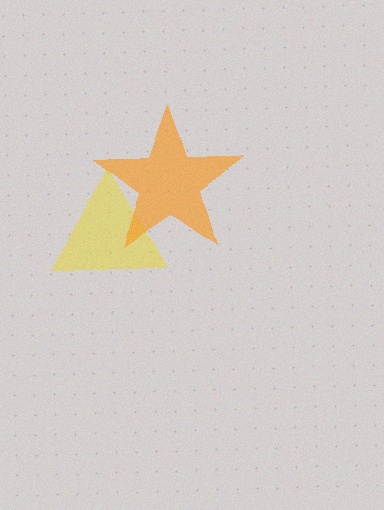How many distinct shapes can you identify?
There are 2 distinct shapes: a yellow triangle, an orange star.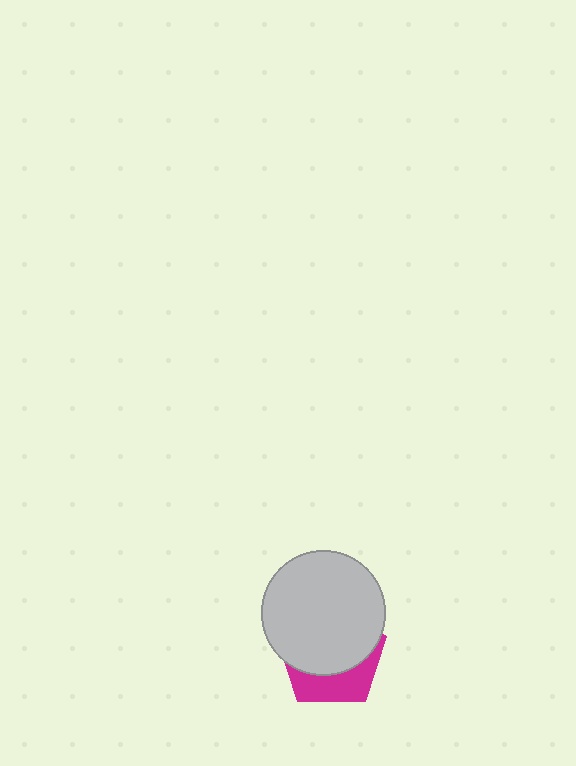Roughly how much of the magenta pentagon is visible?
A small part of it is visible (roughly 34%).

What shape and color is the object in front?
The object in front is a light gray circle.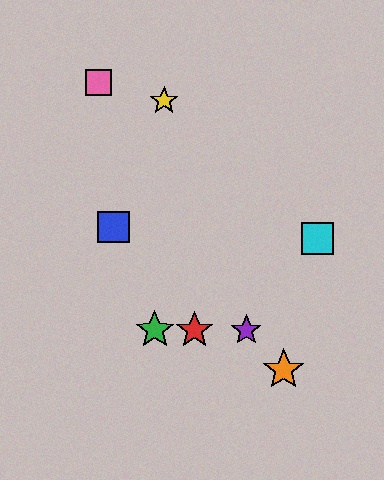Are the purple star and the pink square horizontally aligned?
No, the purple star is at y≈330 and the pink square is at y≈83.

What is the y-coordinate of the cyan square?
The cyan square is at y≈238.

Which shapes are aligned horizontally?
The red star, the green star, the purple star are aligned horizontally.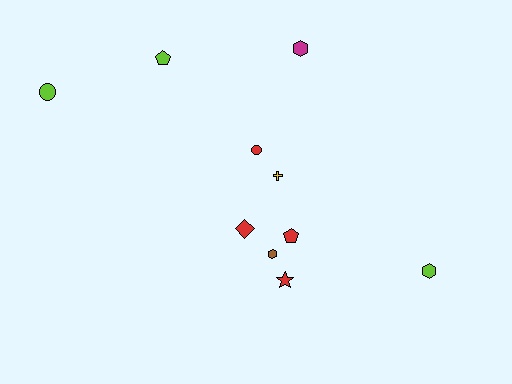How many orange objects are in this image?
There are no orange objects.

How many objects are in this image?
There are 10 objects.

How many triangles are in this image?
There are no triangles.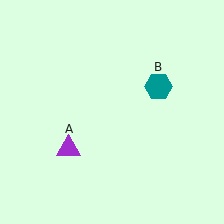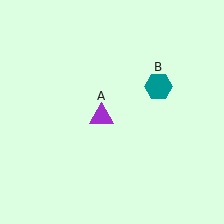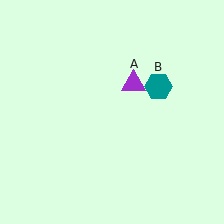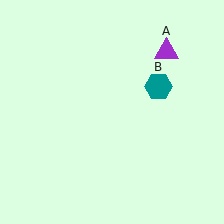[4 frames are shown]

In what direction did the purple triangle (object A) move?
The purple triangle (object A) moved up and to the right.